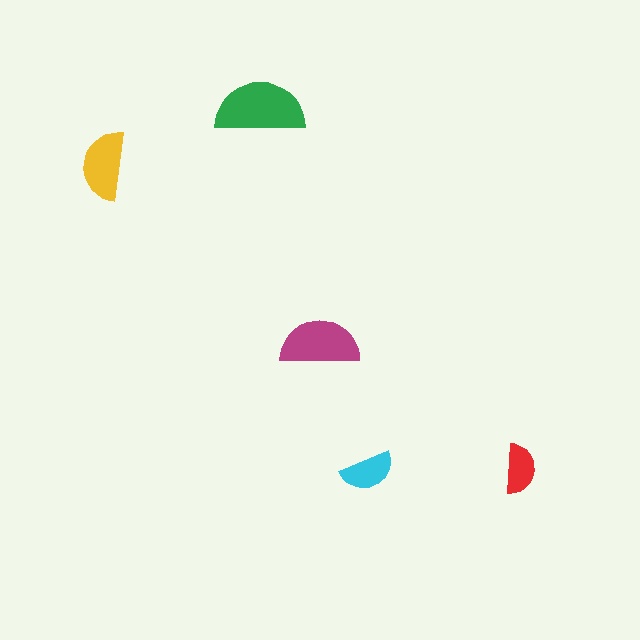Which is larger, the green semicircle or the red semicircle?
The green one.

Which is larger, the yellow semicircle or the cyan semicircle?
The yellow one.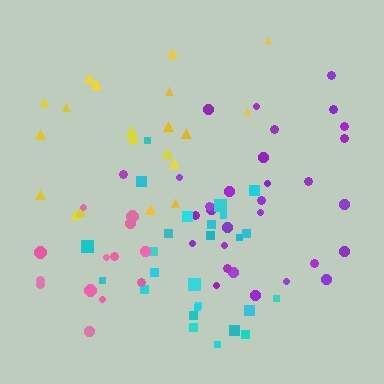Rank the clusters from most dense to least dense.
purple, cyan, yellow, pink.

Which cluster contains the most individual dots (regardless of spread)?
Purple (30).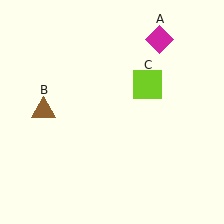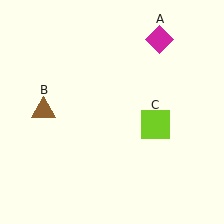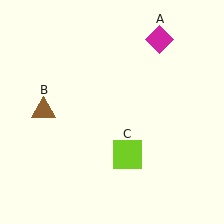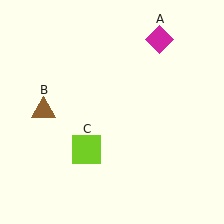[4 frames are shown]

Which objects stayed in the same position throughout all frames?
Magenta diamond (object A) and brown triangle (object B) remained stationary.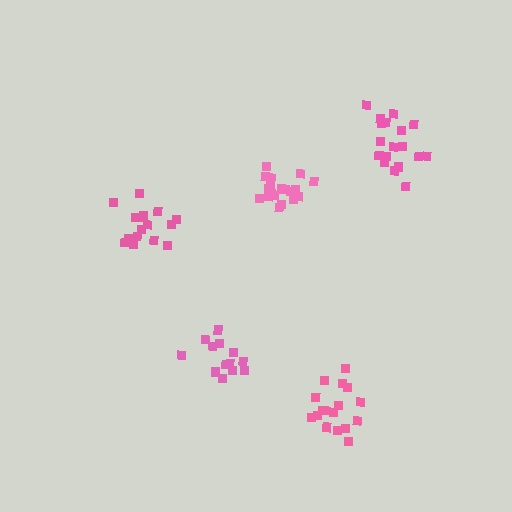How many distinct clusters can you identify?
There are 5 distinct clusters.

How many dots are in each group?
Group 1: 19 dots, Group 2: 17 dots, Group 3: 13 dots, Group 4: 18 dots, Group 5: 17 dots (84 total).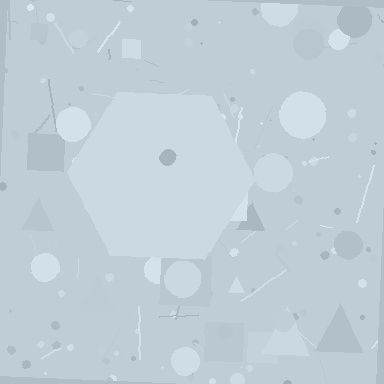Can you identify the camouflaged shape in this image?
The camouflaged shape is a hexagon.